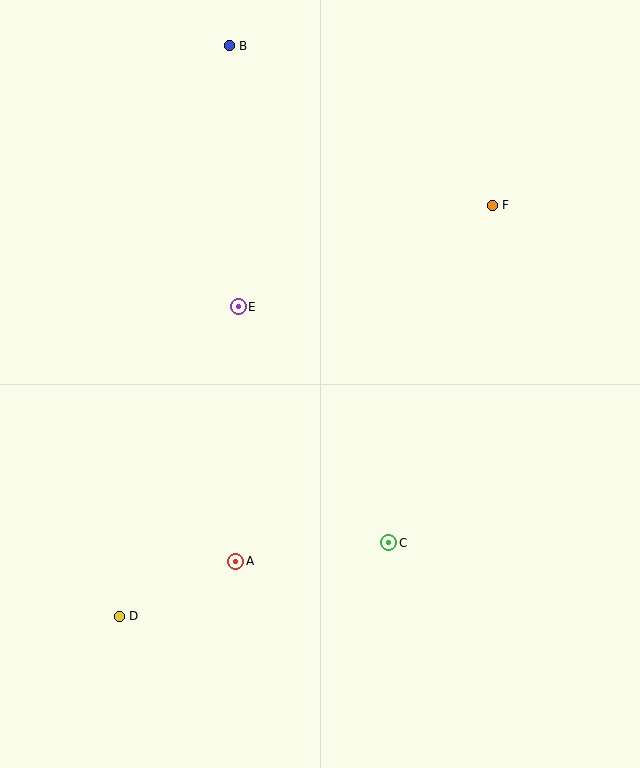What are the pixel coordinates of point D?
Point D is at (119, 616).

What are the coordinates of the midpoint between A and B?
The midpoint between A and B is at (233, 304).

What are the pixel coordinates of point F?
Point F is at (492, 205).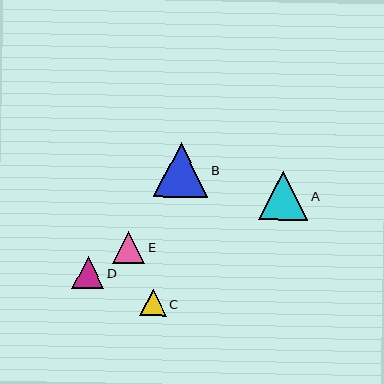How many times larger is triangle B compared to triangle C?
Triangle B is approximately 2.1 times the size of triangle C.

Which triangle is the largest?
Triangle B is the largest with a size of approximately 54 pixels.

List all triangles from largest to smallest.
From largest to smallest: B, A, E, D, C.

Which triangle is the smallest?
Triangle C is the smallest with a size of approximately 26 pixels.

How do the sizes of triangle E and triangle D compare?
Triangle E and triangle D are approximately the same size.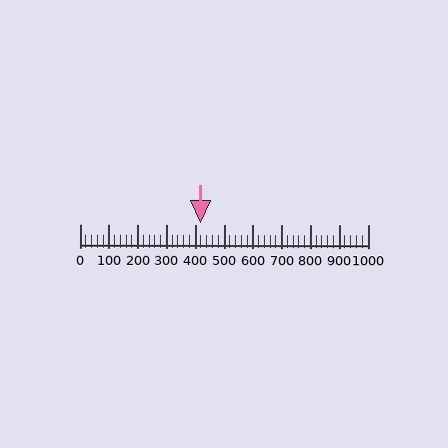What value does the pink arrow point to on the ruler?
The pink arrow points to approximately 420.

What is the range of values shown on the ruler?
The ruler shows values from 0 to 1000.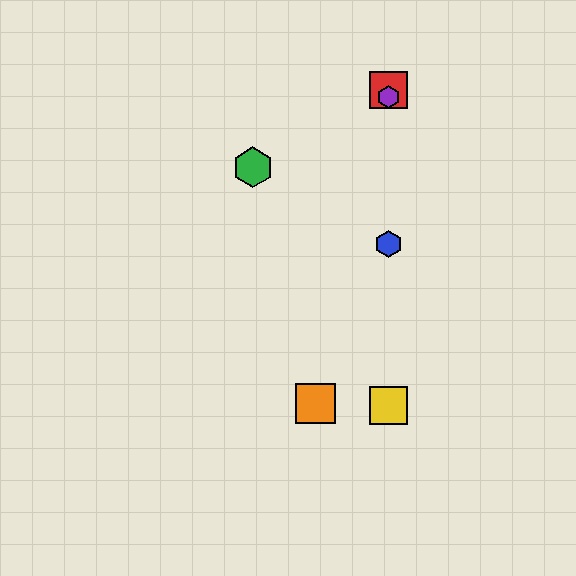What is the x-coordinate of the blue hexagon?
The blue hexagon is at x≈389.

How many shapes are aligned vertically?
4 shapes (the red square, the blue hexagon, the yellow square, the purple hexagon) are aligned vertically.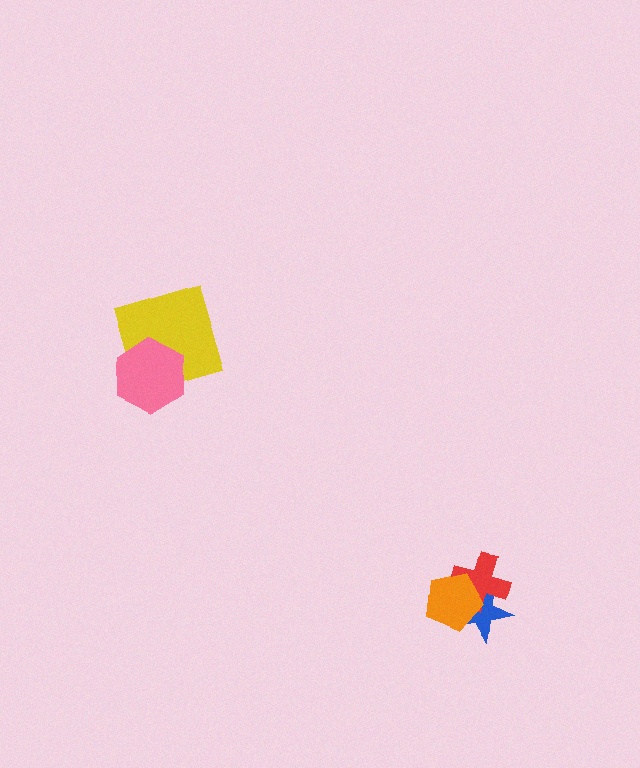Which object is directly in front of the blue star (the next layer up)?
The red cross is directly in front of the blue star.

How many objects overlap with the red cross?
2 objects overlap with the red cross.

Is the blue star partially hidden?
Yes, it is partially covered by another shape.